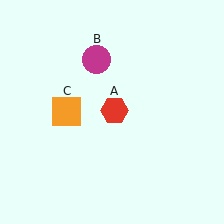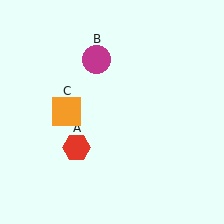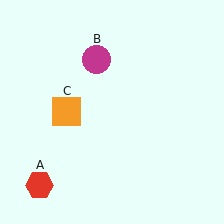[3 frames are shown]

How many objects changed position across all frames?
1 object changed position: red hexagon (object A).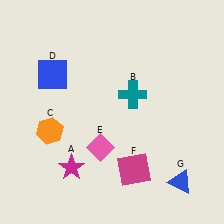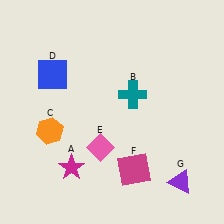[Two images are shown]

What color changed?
The triangle (G) changed from blue in Image 1 to purple in Image 2.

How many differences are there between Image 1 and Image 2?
There is 1 difference between the two images.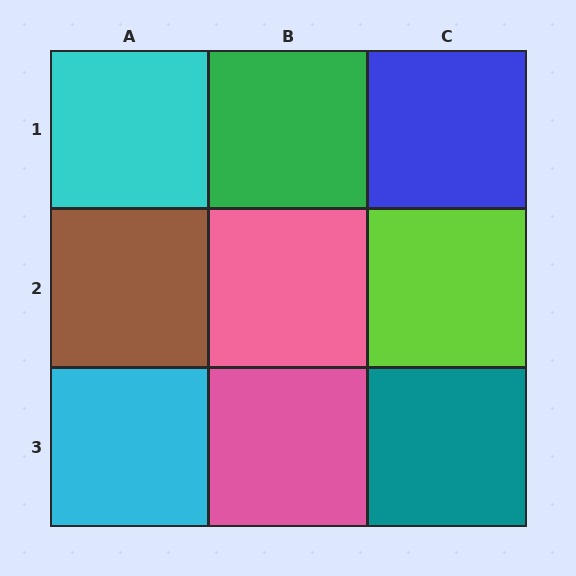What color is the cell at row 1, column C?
Blue.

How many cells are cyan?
2 cells are cyan.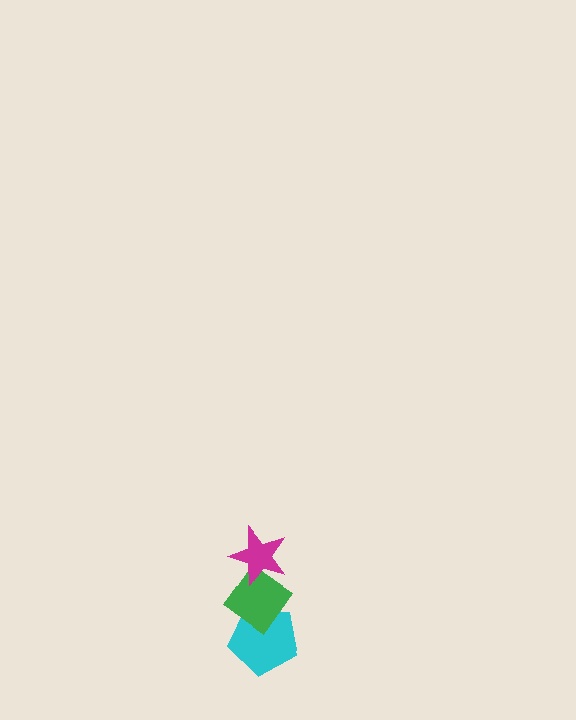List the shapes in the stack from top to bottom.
From top to bottom: the magenta star, the green diamond, the cyan pentagon.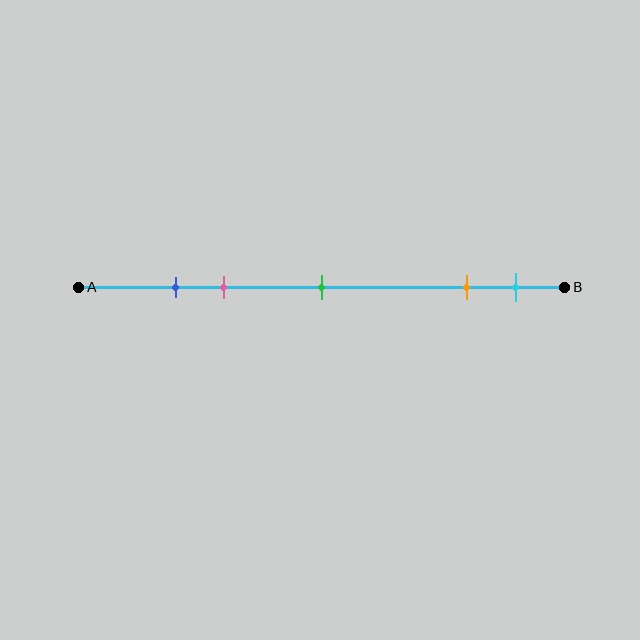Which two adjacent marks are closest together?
The blue and pink marks are the closest adjacent pair.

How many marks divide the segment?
There are 5 marks dividing the segment.